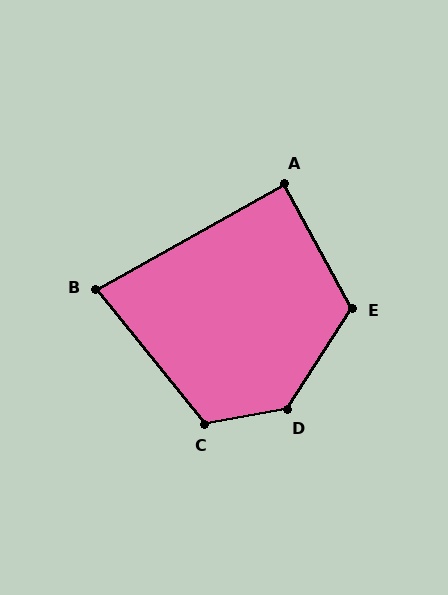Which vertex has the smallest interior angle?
B, at approximately 80 degrees.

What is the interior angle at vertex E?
Approximately 119 degrees (obtuse).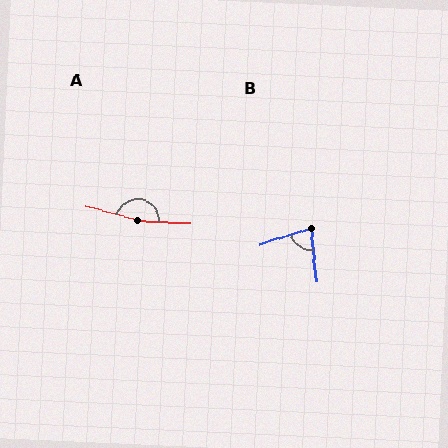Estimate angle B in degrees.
Approximately 77 degrees.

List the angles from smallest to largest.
B (77°), A (168°).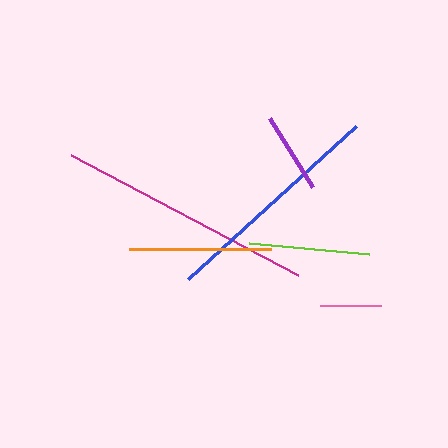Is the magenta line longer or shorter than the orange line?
The magenta line is longer than the orange line.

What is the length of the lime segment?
The lime segment is approximately 120 pixels long.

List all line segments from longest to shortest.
From longest to shortest: magenta, blue, orange, lime, purple, pink.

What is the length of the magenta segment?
The magenta segment is approximately 257 pixels long.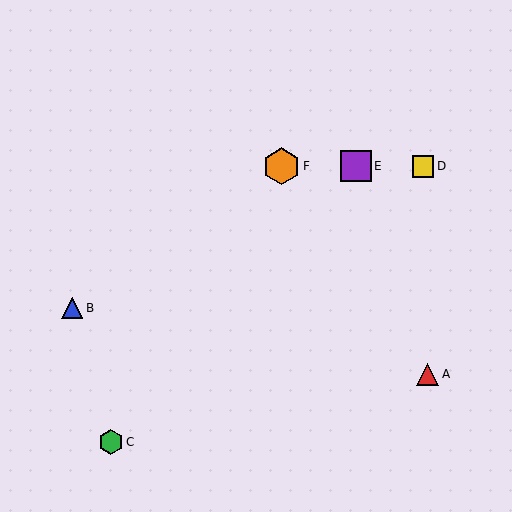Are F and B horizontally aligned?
No, F is at y≈166 and B is at y≈308.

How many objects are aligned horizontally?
3 objects (D, E, F) are aligned horizontally.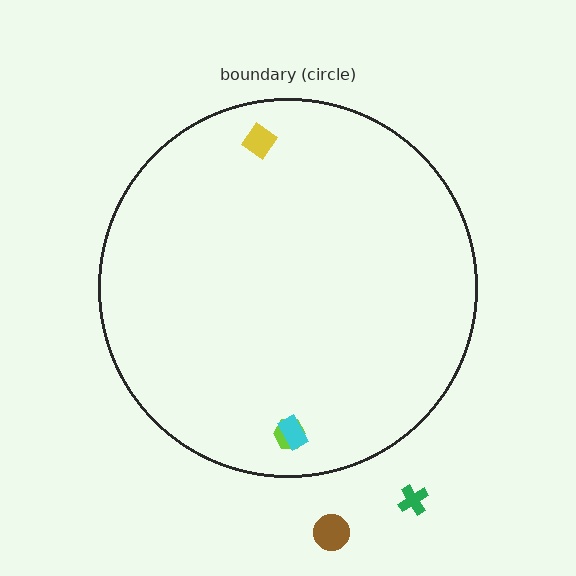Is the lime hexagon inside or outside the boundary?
Inside.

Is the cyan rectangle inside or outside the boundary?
Inside.